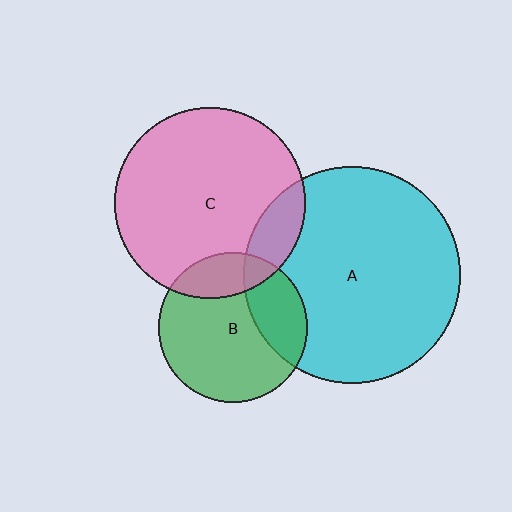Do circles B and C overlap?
Yes.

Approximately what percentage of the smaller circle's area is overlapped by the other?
Approximately 20%.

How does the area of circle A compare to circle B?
Approximately 2.1 times.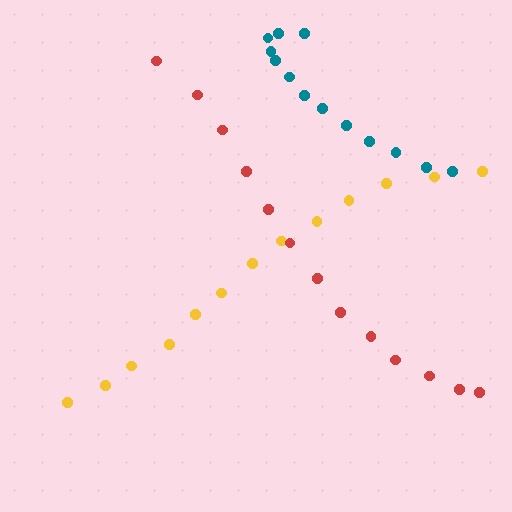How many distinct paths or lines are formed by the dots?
There are 3 distinct paths.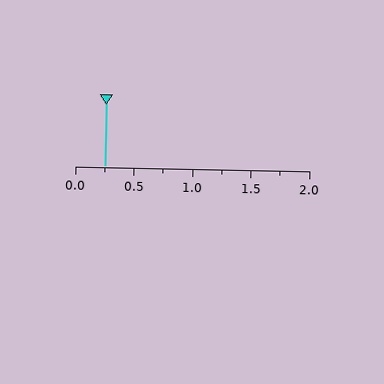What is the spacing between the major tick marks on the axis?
The major ticks are spaced 0.5 apart.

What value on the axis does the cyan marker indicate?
The marker indicates approximately 0.25.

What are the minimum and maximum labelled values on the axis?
The axis runs from 0.0 to 2.0.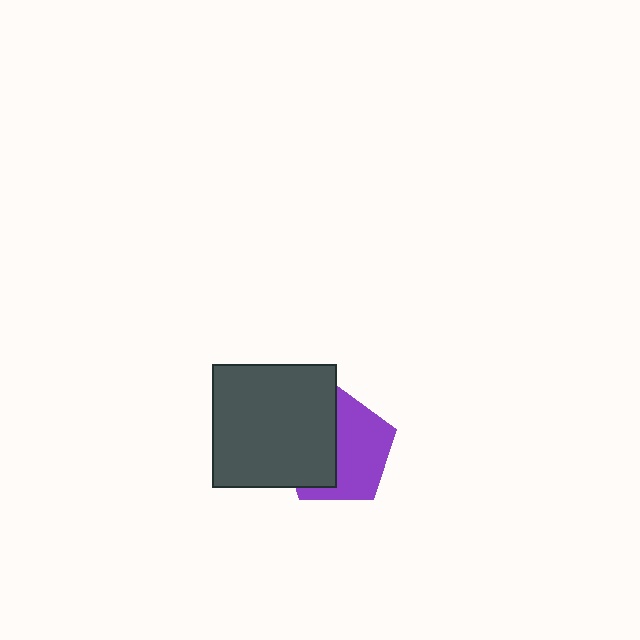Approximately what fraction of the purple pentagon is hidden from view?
Roughly 46% of the purple pentagon is hidden behind the dark gray rectangle.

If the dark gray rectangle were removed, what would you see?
You would see the complete purple pentagon.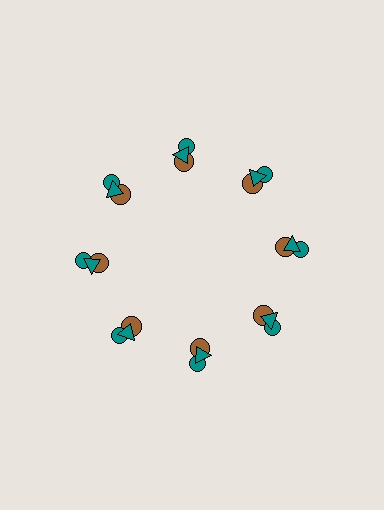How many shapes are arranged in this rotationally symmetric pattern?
There are 24 shapes, arranged in 8 groups of 3.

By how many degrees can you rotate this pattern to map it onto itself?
The pattern maps onto itself every 45 degrees of rotation.